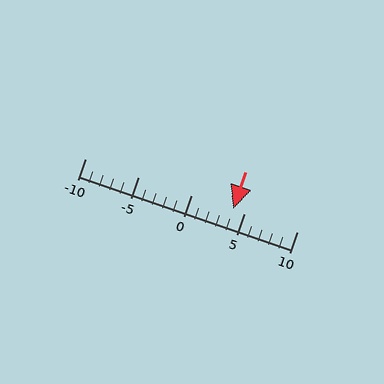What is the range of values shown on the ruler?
The ruler shows values from -10 to 10.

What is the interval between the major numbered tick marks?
The major tick marks are spaced 5 units apart.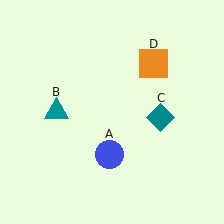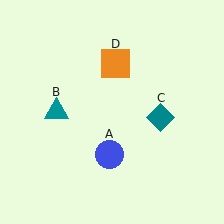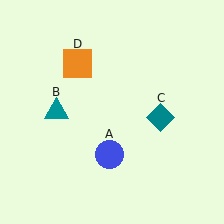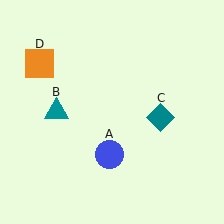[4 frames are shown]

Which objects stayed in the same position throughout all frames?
Blue circle (object A) and teal triangle (object B) and teal diamond (object C) remained stationary.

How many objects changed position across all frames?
1 object changed position: orange square (object D).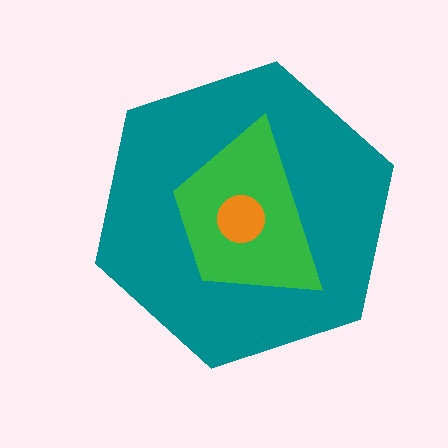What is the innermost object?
The orange circle.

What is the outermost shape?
The teal hexagon.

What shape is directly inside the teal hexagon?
The green trapezoid.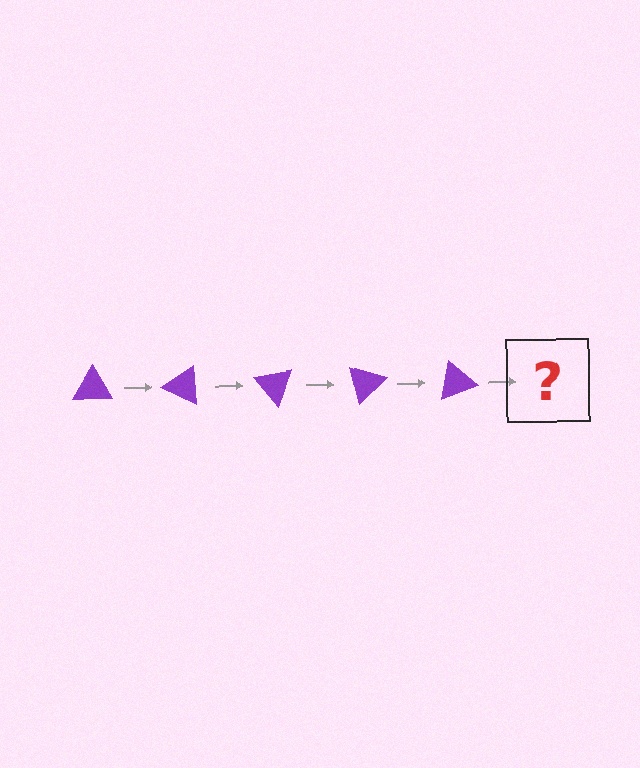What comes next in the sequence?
The next element should be a purple triangle rotated 125 degrees.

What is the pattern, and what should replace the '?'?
The pattern is that the triangle rotates 25 degrees each step. The '?' should be a purple triangle rotated 125 degrees.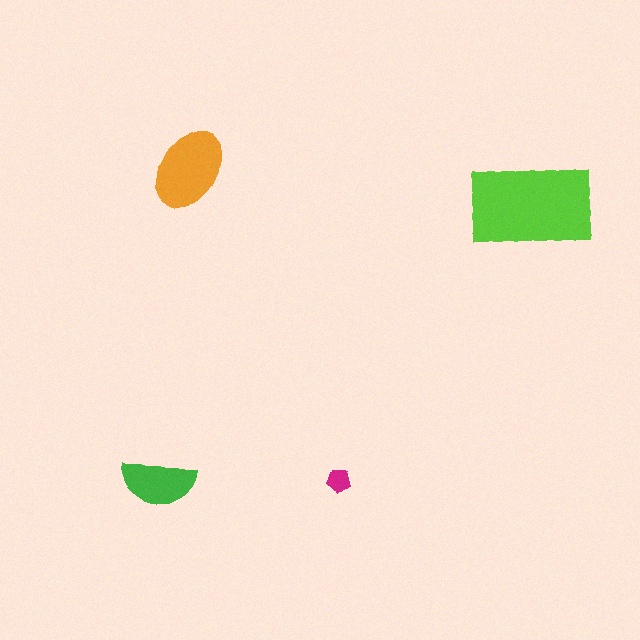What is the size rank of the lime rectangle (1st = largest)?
1st.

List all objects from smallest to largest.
The magenta pentagon, the green semicircle, the orange ellipse, the lime rectangle.